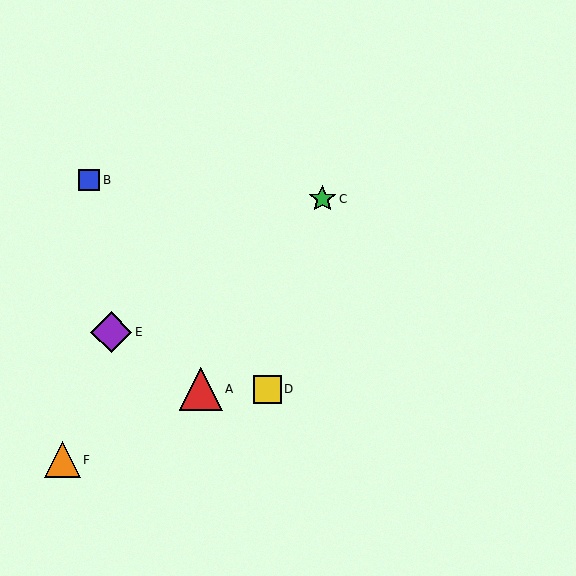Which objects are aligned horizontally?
Objects A, D are aligned horizontally.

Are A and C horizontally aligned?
No, A is at y≈389 and C is at y≈199.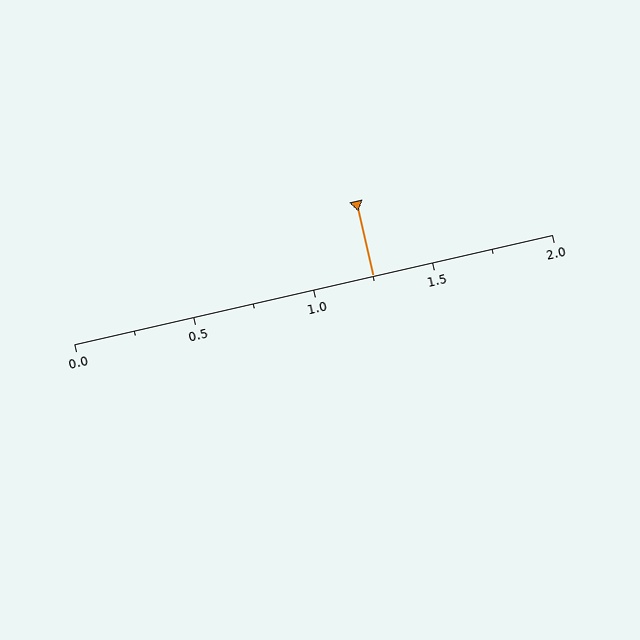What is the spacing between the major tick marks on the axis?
The major ticks are spaced 0.5 apart.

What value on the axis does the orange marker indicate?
The marker indicates approximately 1.25.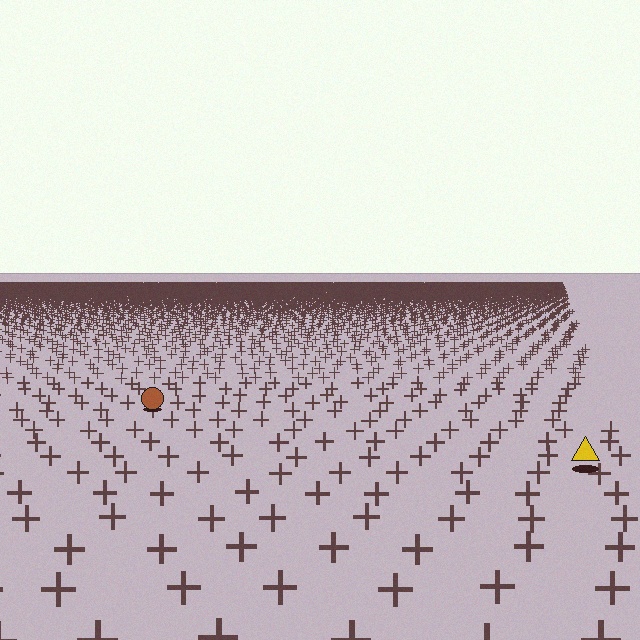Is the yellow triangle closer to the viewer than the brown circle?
Yes. The yellow triangle is closer — you can tell from the texture gradient: the ground texture is coarser near it.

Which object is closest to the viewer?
The yellow triangle is closest. The texture marks near it are larger and more spread out.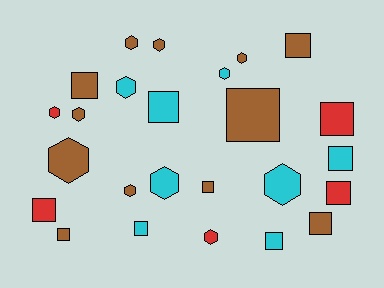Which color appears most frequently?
Brown, with 12 objects.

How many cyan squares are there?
There are 4 cyan squares.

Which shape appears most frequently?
Square, with 13 objects.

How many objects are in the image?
There are 25 objects.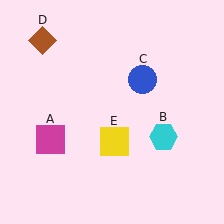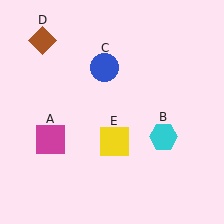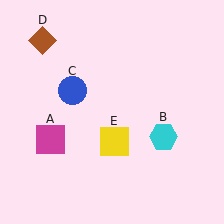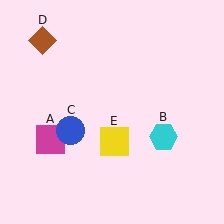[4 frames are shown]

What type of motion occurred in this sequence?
The blue circle (object C) rotated counterclockwise around the center of the scene.